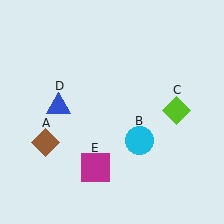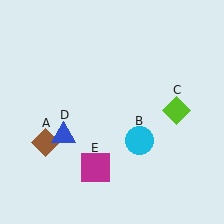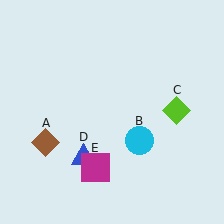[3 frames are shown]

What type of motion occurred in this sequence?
The blue triangle (object D) rotated counterclockwise around the center of the scene.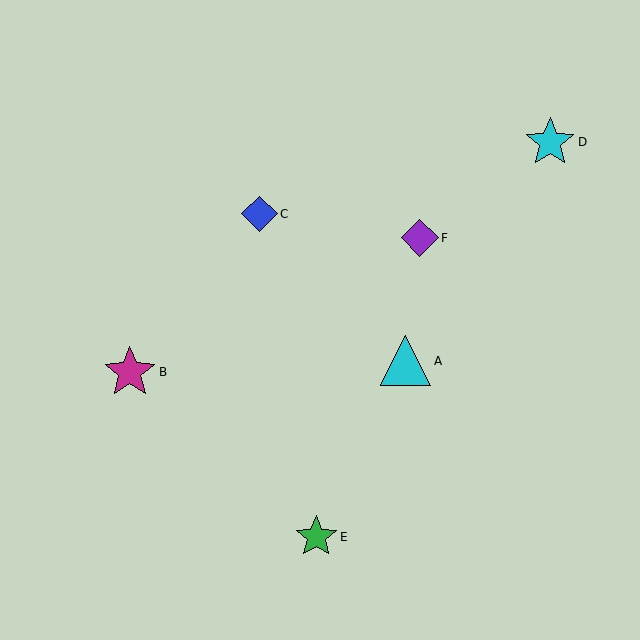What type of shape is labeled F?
Shape F is a purple diamond.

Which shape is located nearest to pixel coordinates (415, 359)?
The cyan triangle (labeled A) at (406, 361) is nearest to that location.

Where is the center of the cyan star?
The center of the cyan star is at (550, 142).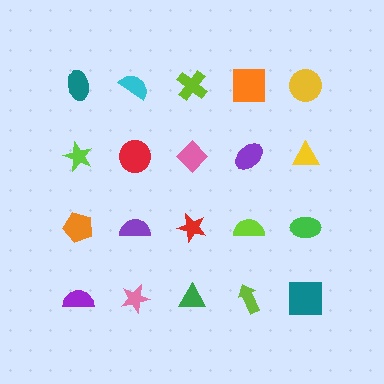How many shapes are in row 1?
5 shapes.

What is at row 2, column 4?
A purple ellipse.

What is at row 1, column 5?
A yellow circle.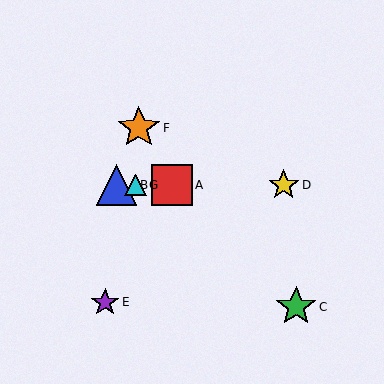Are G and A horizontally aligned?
Yes, both are at y≈185.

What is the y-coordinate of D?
Object D is at y≈185.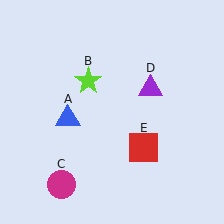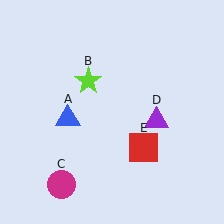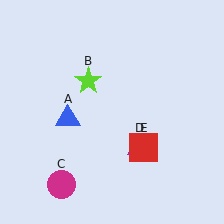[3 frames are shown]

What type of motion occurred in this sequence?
The purple triangle (object D) rotated clockwise around the center of the scene.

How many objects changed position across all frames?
1 object changed position: purple triangle (object D).